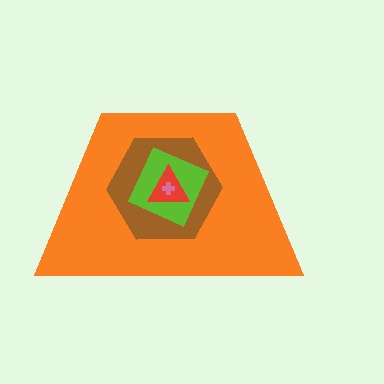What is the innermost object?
The pink cross.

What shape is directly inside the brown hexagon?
The lime square.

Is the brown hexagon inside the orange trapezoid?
Yes.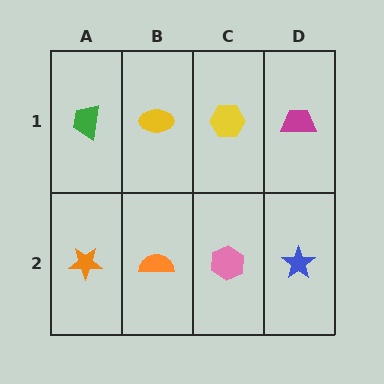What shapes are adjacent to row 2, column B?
A yellow ellipse (row 1, column B), an orange star (row 2, column A), a pink hexagon (row 2, column C).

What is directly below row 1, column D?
A blue star.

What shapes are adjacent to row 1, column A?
An orange star (row 2, column A), a yellow ellipse (row 1, column B).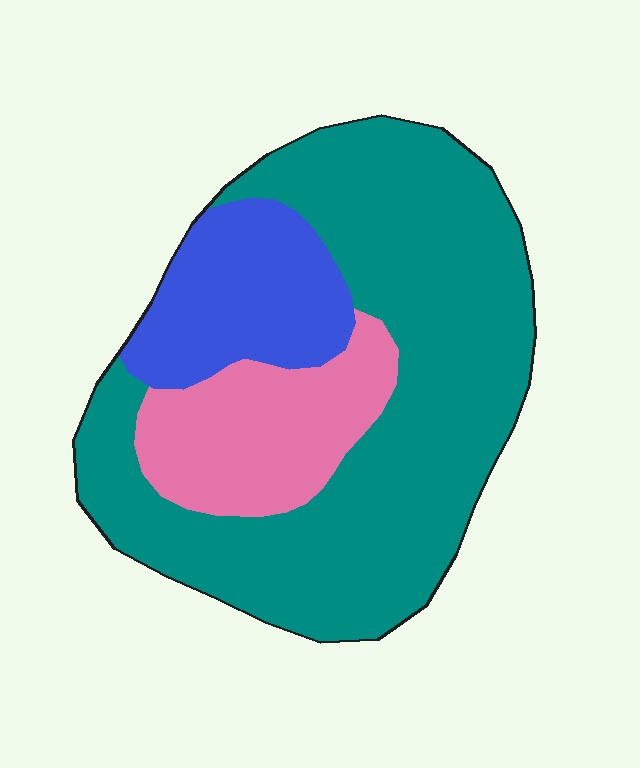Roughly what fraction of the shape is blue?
Blue covers roughly 15% of the shape.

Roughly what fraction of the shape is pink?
Pink covers around 20% of the shape.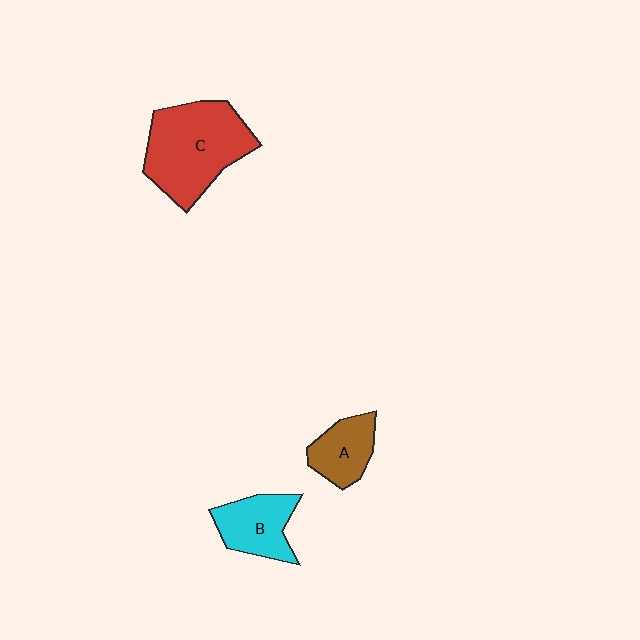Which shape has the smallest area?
Shape A (brown).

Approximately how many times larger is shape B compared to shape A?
Approximately 1.2 times.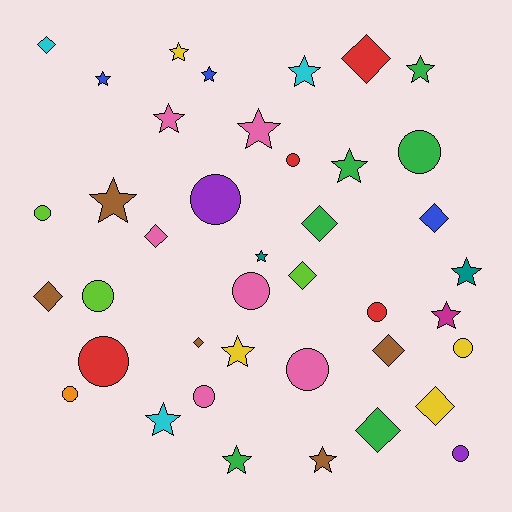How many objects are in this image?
There are 40 objects.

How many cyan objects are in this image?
There are 3 cyan objects.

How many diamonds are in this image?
There are 11 diamonds.